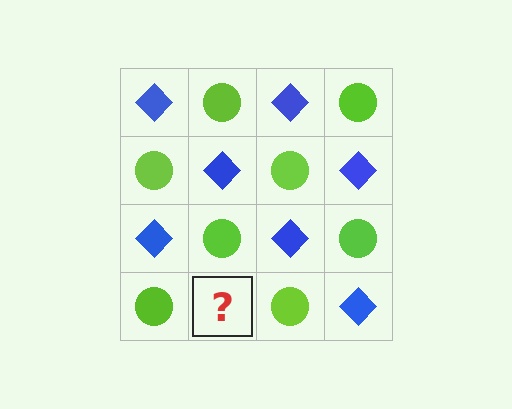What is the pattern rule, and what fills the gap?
The rule is that it alternates blue diamond and lime circle in a checkerboard pattern. The gap should be filled with a blue diamond.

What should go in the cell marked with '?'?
The missing cell should contain a blue diamond.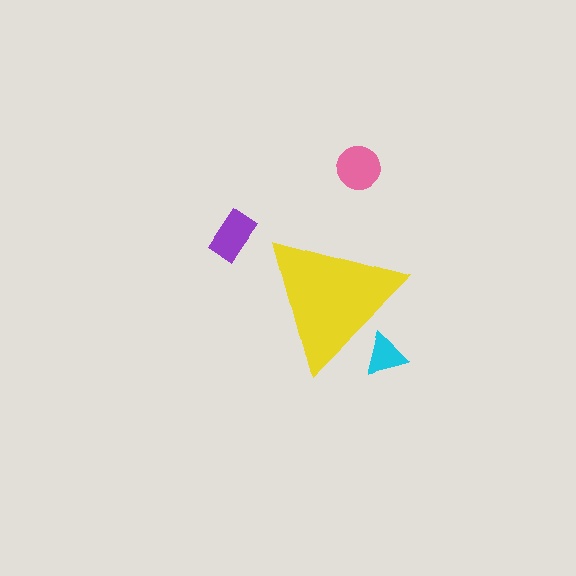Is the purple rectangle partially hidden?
No, the purple rectangle is fully visible.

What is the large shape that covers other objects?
A yellow triangle.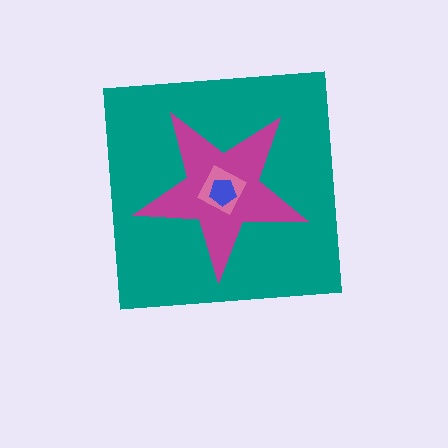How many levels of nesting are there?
4.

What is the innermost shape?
The blue pentagon.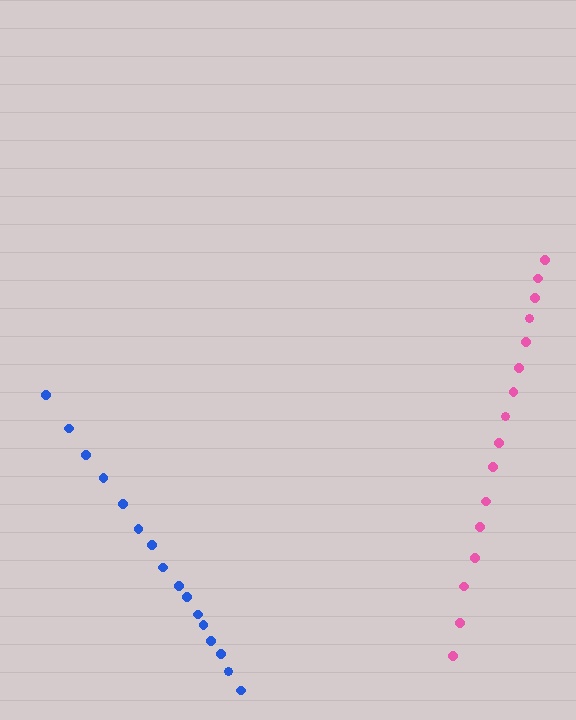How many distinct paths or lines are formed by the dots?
There are 2 distinct paths.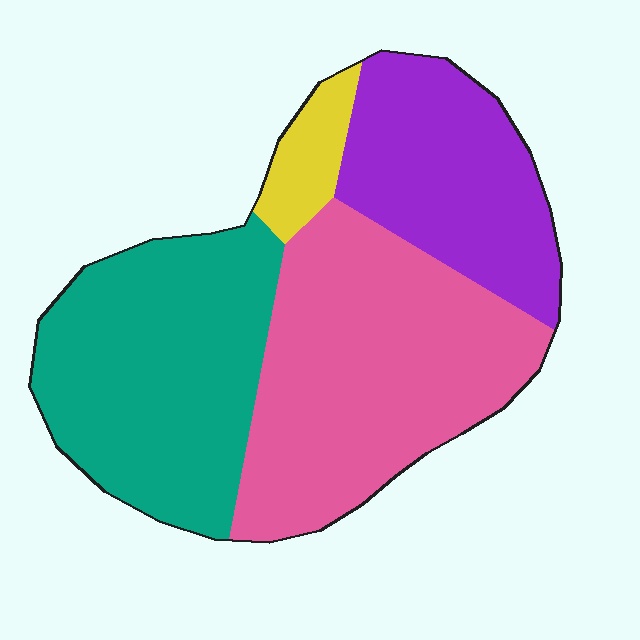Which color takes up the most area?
Pink, at roughly 40%.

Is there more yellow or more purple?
Purple.